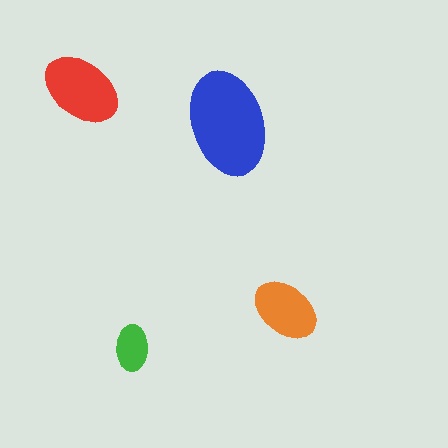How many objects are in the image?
There are 4 objects in the image.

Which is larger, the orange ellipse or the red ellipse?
The red one.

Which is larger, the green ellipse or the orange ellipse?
The orange one.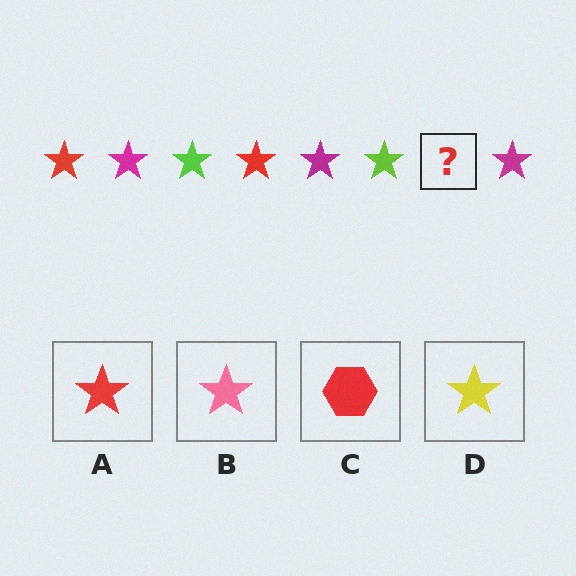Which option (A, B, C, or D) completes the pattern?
A.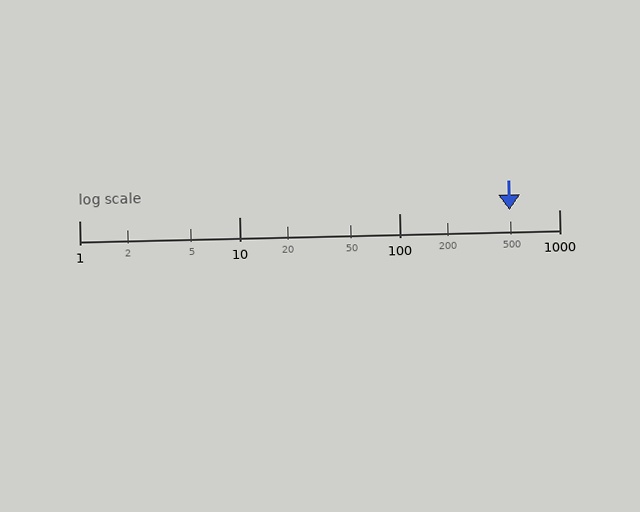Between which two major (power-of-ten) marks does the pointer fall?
The pointer is between 100 and 1000.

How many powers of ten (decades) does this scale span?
The scale spans 3 decades, from 1 to 1000.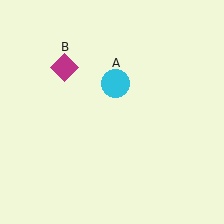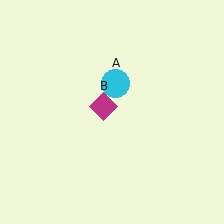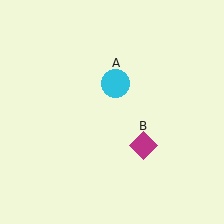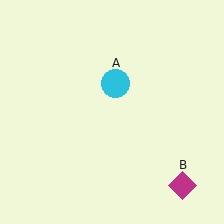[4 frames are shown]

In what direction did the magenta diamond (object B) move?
The magenta diamond (object B) moved down and to the right.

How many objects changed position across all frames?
1 object changed position: magenta diamond (object B).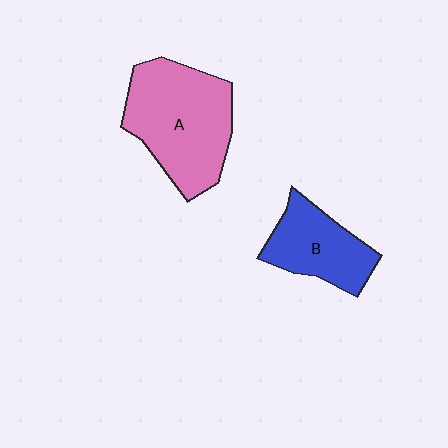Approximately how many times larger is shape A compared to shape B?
Approximately 1.6 times.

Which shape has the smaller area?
Shape B (blue).